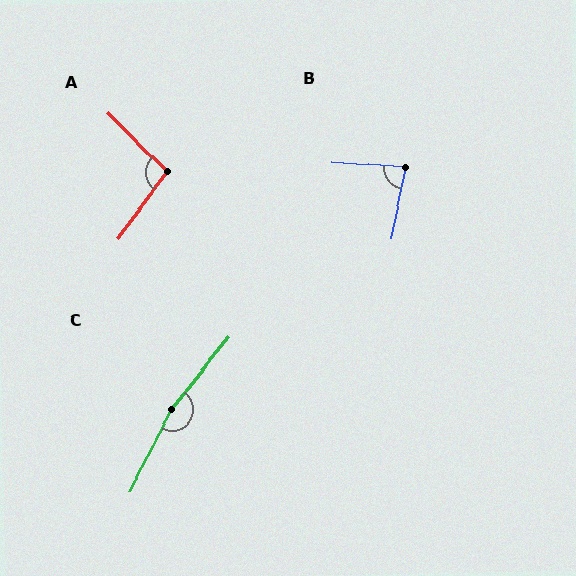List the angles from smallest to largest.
B (82°), A (98°), C (169°).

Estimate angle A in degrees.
Approximately 98 degrees.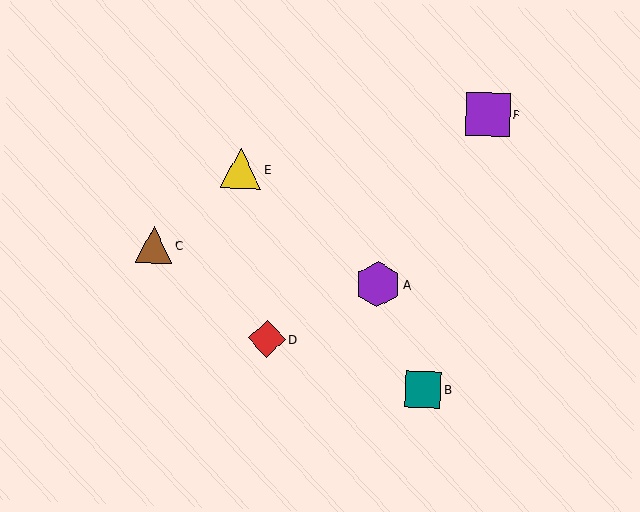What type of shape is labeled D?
Shape D is a red diamond.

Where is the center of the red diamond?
The center of the red diamond is at (267, 339).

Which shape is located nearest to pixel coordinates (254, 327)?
The red diamond (labeled D) at (267, 339) is nearest to that location.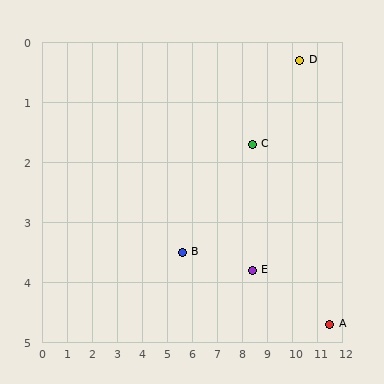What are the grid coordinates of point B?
Point B is at approximately (5.6, 3.5).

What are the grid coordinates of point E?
Point E is at approximately (8.4, 3.8).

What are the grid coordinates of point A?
Point A is at approximately (11.5, 4.7).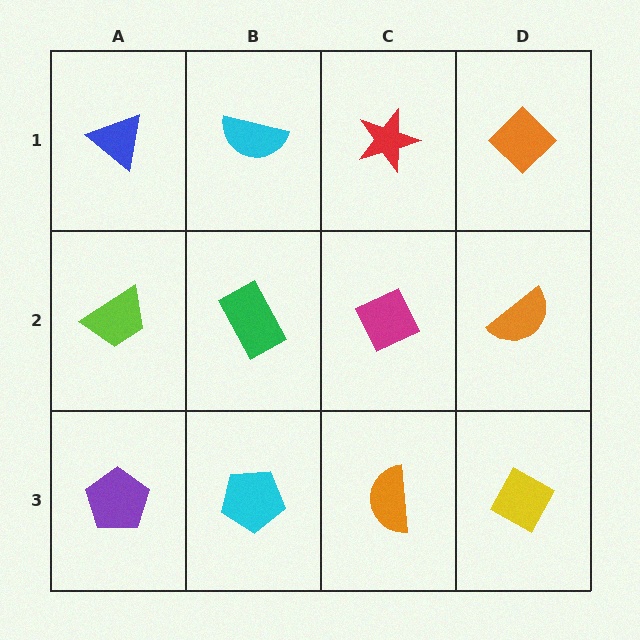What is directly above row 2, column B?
A cyan semicircle.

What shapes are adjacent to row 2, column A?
A blue triangle (row 1, column A), a purple pentagon (row 3, column A), a green rectangle (row 2, column B).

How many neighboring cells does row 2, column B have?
4.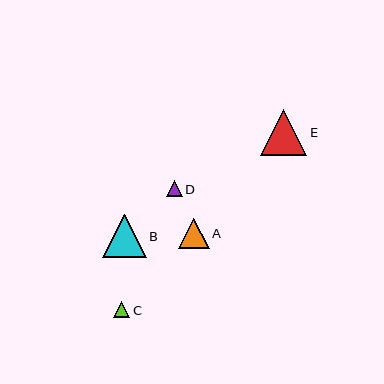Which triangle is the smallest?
Triangle D is the smallest with a size of approximately 16 pixels.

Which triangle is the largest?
Triangle E is the largest with a size of approximately 46 pixels.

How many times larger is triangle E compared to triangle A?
Triangle E is approximately 1.5 times the size of triangle A.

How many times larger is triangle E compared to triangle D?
Triangle E is approximately 2.9 times the size of triangle D.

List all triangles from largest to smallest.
From largest to smallest: E, B, A, C, D.